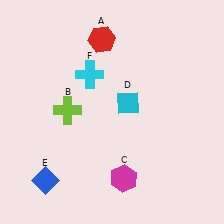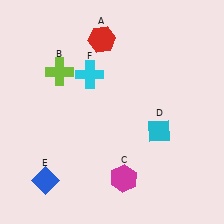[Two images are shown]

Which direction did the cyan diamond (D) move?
The cyan diamond (D) moved right.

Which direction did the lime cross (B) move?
The lime cross (B) moved up.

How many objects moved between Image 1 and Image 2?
2 objects moved between the two images.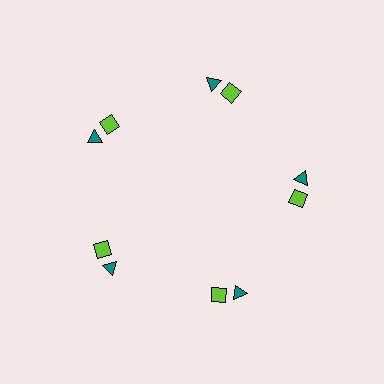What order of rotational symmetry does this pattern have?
This pattern has 5-fold rotational symmetry.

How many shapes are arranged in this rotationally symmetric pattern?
There are 10 shapes, arranged in 5 groups of 2.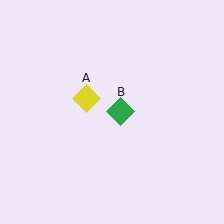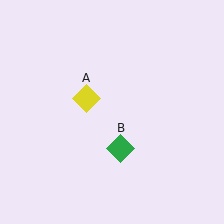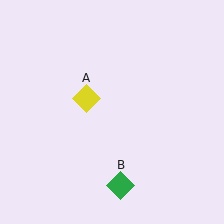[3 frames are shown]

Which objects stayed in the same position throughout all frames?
Yellow diamond (object A) remained stationary.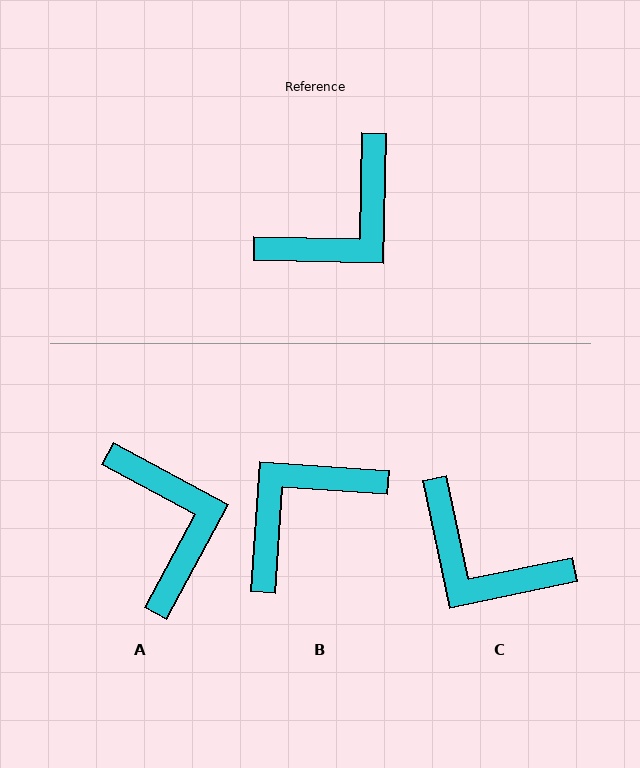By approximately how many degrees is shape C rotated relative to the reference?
Approximately 77 degrees clockwise.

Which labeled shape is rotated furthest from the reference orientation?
B, about 177 degrees away.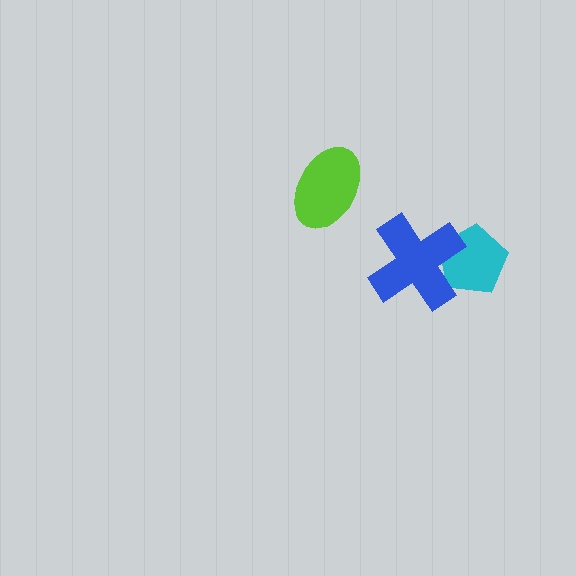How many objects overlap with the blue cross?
1 object overlaps with the blue cross.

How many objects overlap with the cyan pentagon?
1 object overlaps with the cyan pentagon.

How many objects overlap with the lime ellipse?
0 objects overlap with the lime ellipse.